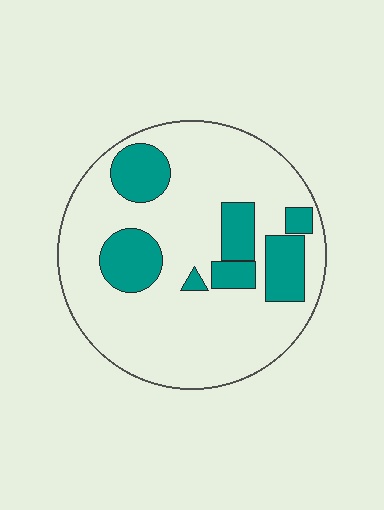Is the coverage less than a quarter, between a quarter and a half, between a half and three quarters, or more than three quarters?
Less than a quarter.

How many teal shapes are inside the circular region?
7.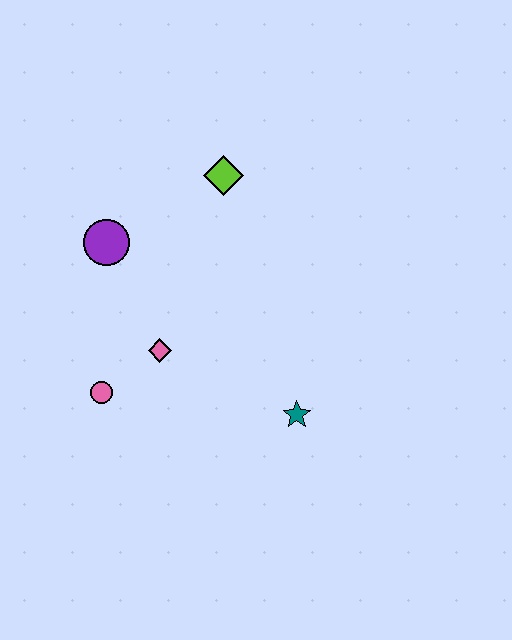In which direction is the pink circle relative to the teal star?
The pink circle is to the left of the teal star.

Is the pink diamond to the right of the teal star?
No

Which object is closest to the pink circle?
The pink diamond is closest to the pink circle.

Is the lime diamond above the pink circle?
Yes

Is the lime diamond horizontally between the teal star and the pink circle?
Yes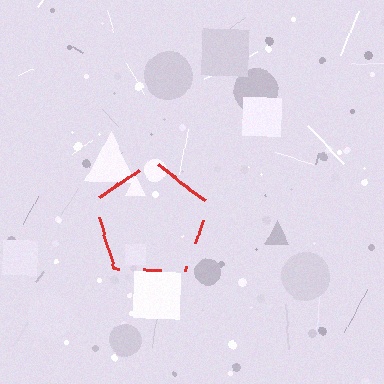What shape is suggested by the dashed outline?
The dashed outline suggests a pentagon.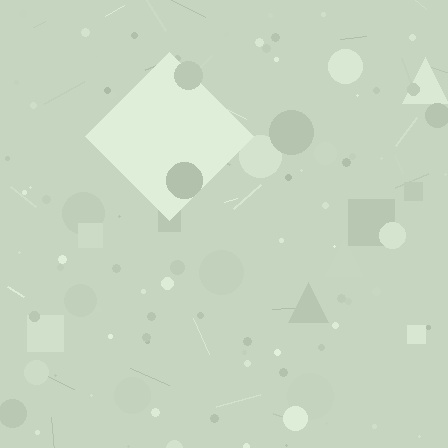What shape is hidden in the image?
A diamond is hidden in the image.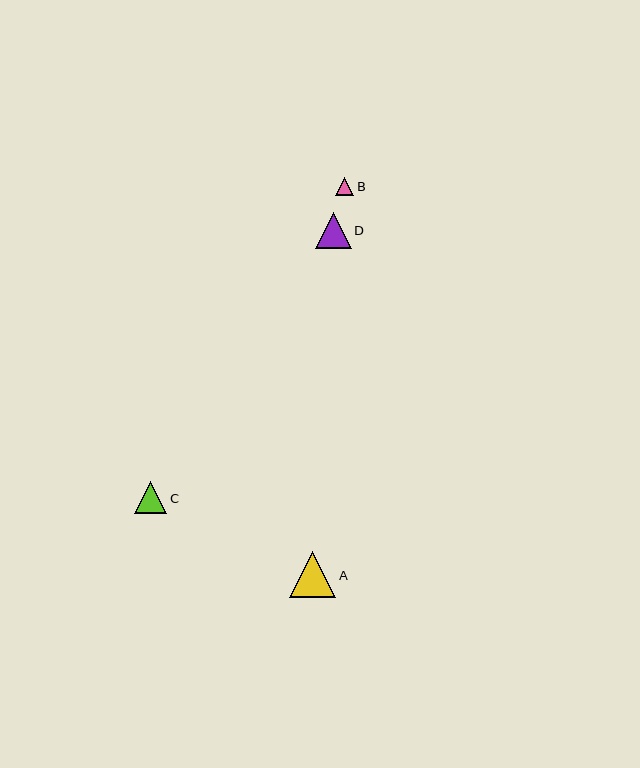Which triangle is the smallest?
Triangle B is the smallest with a size of approximately 18 pixels.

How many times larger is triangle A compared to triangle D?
Triangle A is approximately 1.3 times the size of triangle D.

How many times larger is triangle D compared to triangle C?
Triangle D is approximately 1.1 times the size of triangle C.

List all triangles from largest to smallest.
From largest to smallest: A, D, C, B.